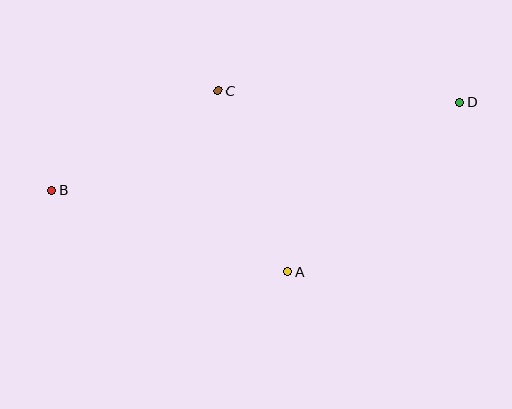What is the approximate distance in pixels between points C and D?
The distance between C and D is approximately 243 pixels.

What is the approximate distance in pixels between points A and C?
The distance between A and C is approximately 194 pixels.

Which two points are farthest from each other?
Points B and D are farthest from each other.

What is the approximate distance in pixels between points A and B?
The distance between A and B is approximately 249 pixels.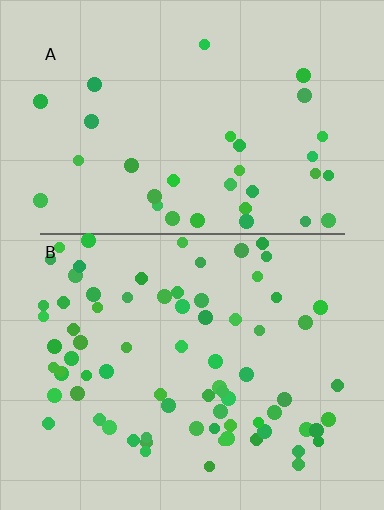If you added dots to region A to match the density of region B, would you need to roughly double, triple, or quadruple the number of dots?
Approximately double.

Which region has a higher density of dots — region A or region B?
B (the bottom).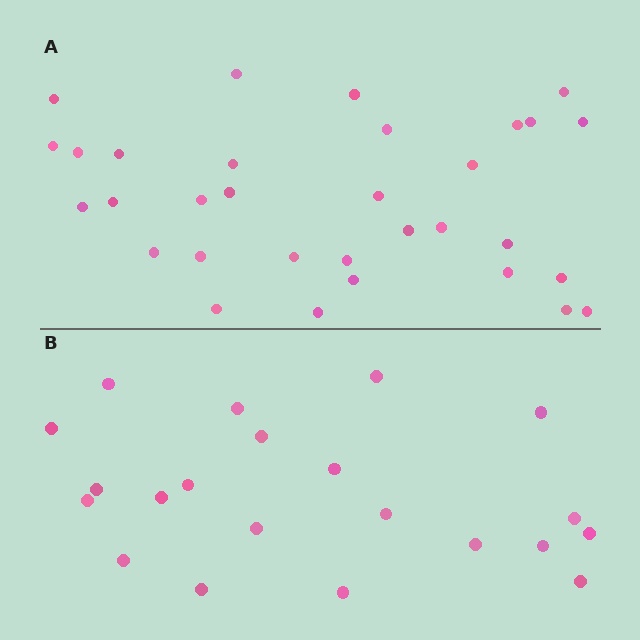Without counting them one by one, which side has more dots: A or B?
Region A (the top region) has more dots.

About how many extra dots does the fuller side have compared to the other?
Region A has roughly 12 or so more dots than region B.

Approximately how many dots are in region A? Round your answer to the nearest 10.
About 30 dots. (The exact count is 32, which rounds to 30.)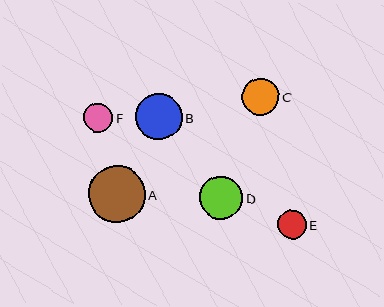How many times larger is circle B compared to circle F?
Circle B is approximately 1.6 times the size of circle F.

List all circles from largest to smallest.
From largest to smallest: A, B, D, C, E, F.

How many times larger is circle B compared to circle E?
Circle B is approximately 1.6 times the size of circle E.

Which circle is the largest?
Circle A is the largest with a size of approximately 57 pixels.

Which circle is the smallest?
Circle F is the smallest with a size of approximately 29 pixels.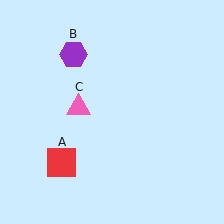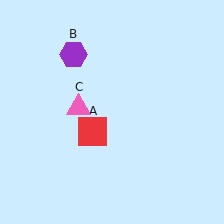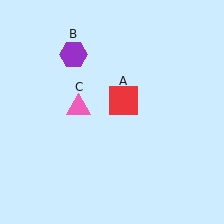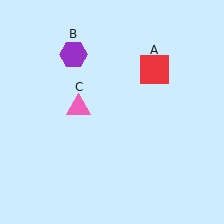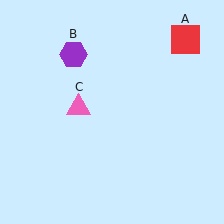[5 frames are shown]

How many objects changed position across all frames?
1 object changed position: red square (object A).